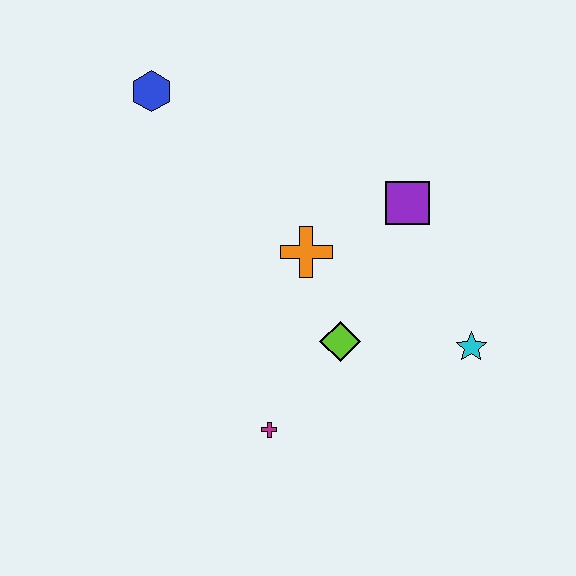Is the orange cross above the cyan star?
Yes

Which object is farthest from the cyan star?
The blue hexagon is farthest from the cyan star.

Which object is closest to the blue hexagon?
The orange cross is closest to the blue hexagon.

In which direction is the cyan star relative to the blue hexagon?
The cyan star is to the right of the blue hexagon.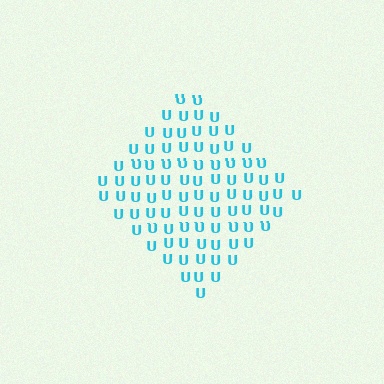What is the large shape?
The large shape is a diamond.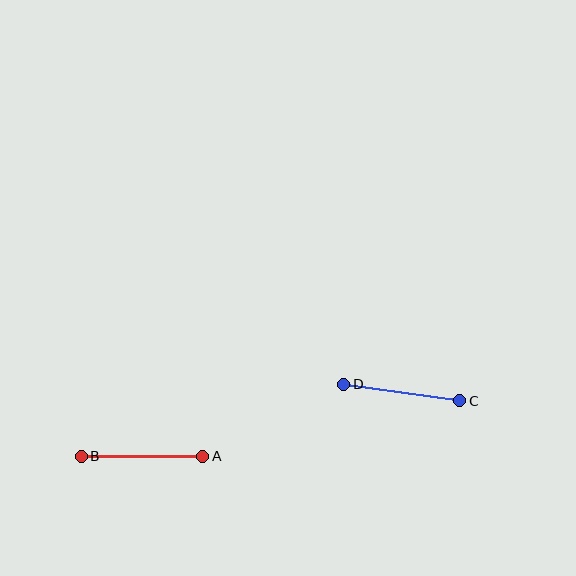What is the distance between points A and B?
The distance is approximately 121 pixels.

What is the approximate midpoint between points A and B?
The midpoint is at approximately (142, 456) pixels.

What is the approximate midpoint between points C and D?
The midpoint is at approximately (402, 392) pixels.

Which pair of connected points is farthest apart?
Points A and B are farthest apart.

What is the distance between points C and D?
The distance is approximately 117 pixels.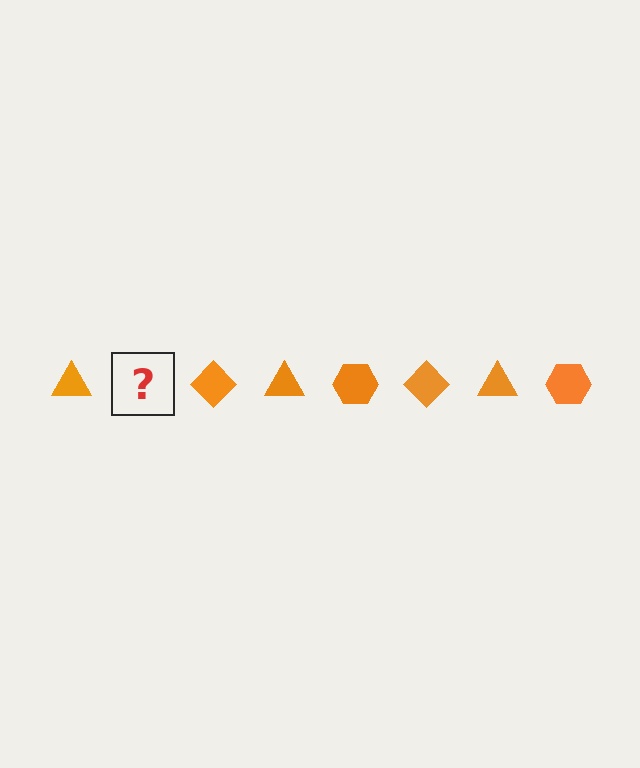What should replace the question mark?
The question mark should be replaced with an orange hexagon.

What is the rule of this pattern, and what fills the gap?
The rule is that the pattern cycles through triangle, hexagon, diamond shapes in orange. The gap should be filled with an orange hexagon.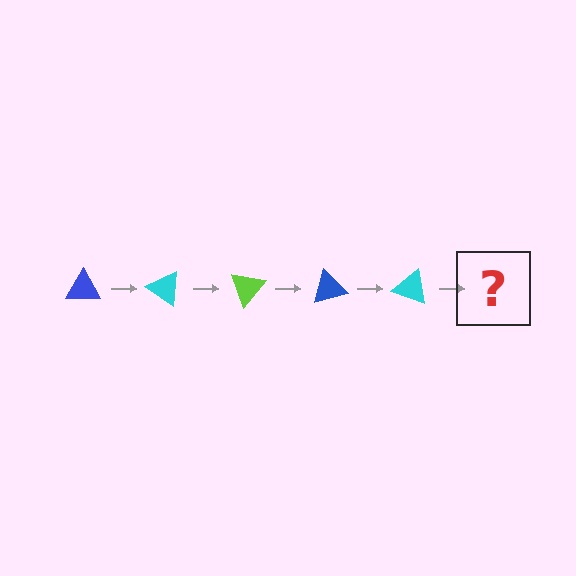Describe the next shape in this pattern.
It should be a lime triangle, rotated 175 degrees from the start.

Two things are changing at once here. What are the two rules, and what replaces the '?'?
The two rules are that it rotates 35 degrees each step and the color cycles through blue, cyan, and lime. The '?' should be a lime triangle, rotated 175 degrees from the start.